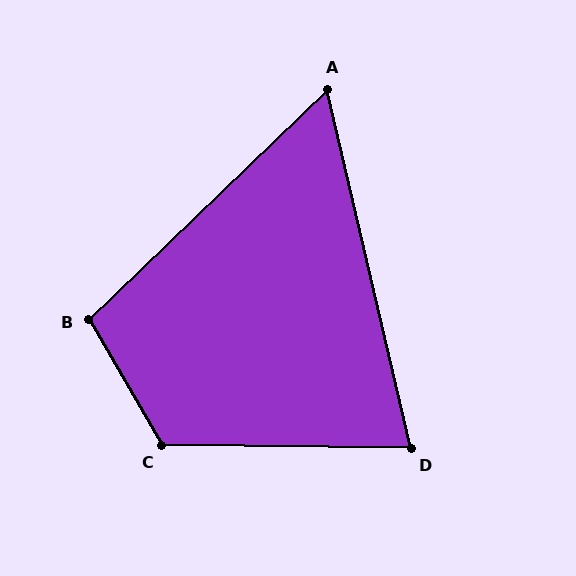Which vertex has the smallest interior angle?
A, at approximately 59 degrees.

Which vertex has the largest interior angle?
C, at approximately 121 degrees.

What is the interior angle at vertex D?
Approximately 76 degrees (acute).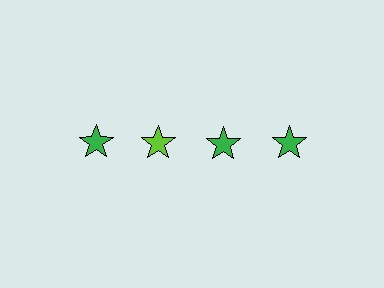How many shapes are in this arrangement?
There are 4 shapes arranged in a grid pattern.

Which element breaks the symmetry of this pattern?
The lime star in the top row, second from left column breaks the symmetry. All other shapes are green stars.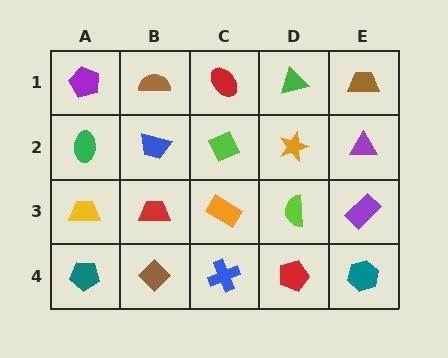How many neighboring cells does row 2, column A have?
3.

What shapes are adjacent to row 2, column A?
A purple pentagon (row 1, column A), a yellow trapezoid (row 3, column A), a blue trapezoid (row 2, column B).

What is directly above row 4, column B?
A red trapezoid.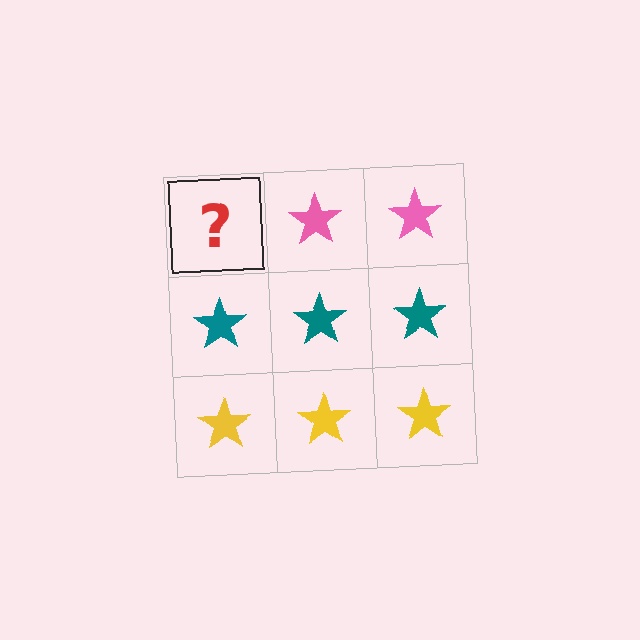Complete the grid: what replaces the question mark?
The question mark should be replaced with a pink star.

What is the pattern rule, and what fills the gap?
The rule is that each row has a consistent color. The gap should be filled with a pink star.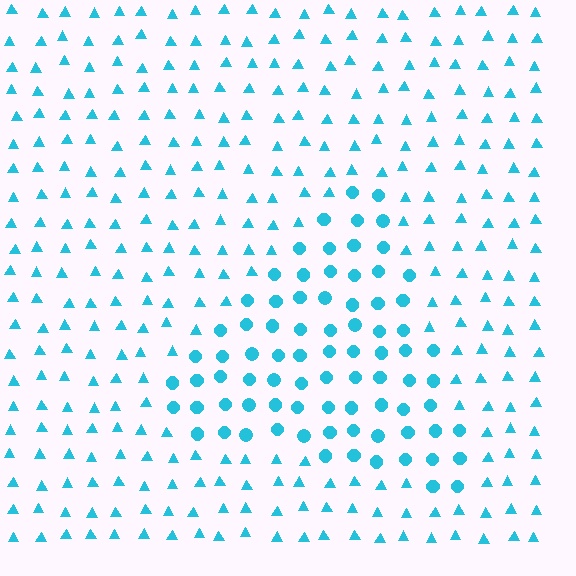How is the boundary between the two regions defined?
The boundary is defined by a change in element shape: circles inside vs. triangles outside. All elements share the same color and spacing.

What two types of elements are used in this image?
The image uses circles inside the triangle region and triangles outside it.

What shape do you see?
I see a triangle.